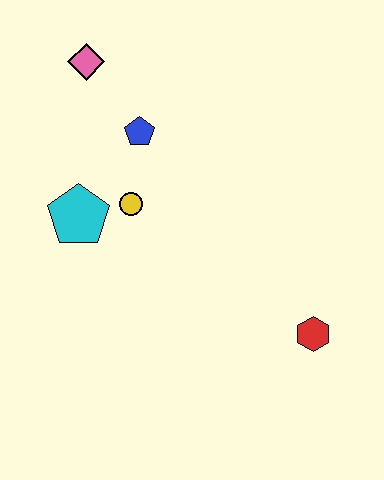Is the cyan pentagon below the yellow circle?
Yes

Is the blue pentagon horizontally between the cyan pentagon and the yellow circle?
No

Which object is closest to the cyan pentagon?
The yellow circle is closest to the cyan pentagon.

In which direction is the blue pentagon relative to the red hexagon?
The blue pentagon is above the red hexagon.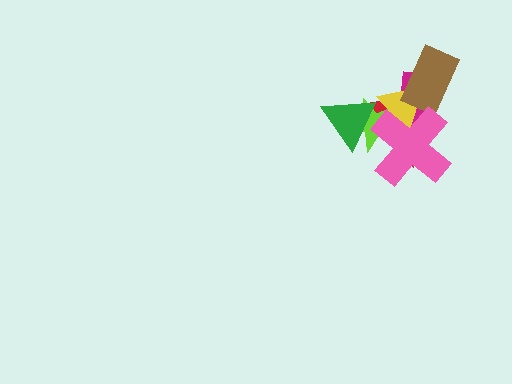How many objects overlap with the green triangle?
2 objects overlap with the green triangle.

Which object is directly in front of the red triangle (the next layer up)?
The magenta rectangle is directly in front of the red triangle.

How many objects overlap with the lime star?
5 objects overlap with the lime star.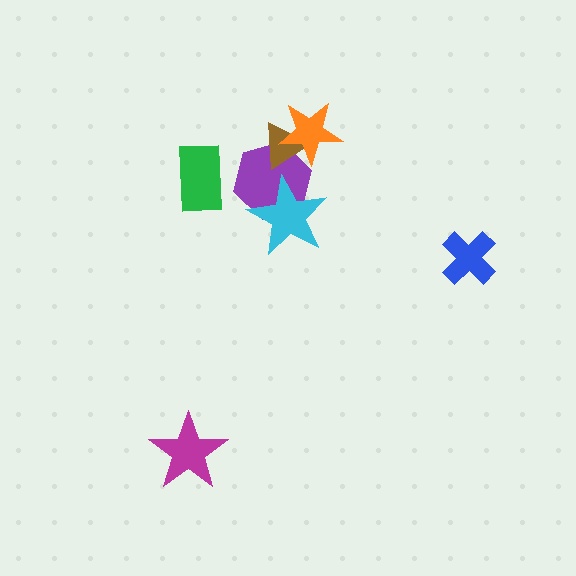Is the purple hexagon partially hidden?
Yes, it is partially covered by another shape.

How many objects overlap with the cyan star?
1 object overlaps with the cyan star.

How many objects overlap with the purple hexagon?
3 objects overlap with the purple hexagon.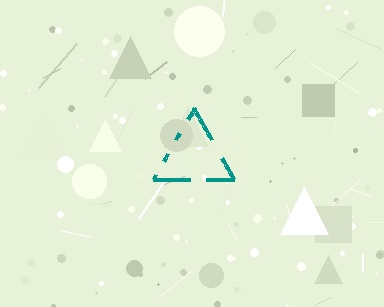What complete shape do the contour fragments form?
The contour fragments form a triangle.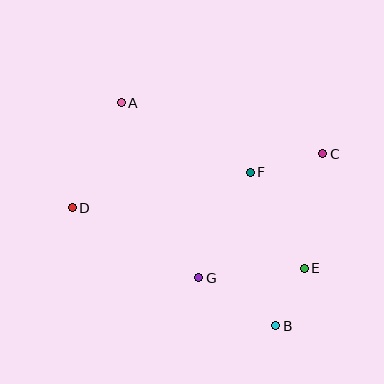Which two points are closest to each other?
Points B and E are closest to each other.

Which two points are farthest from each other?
Points A and B are farthest from each other.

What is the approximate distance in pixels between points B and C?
The distance between B and C is approximately 178 pixels.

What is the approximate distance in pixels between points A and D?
The distance between A and D is approximately 116 pixels.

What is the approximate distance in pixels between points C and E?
The distance between C and E is approximately 116 pixels.